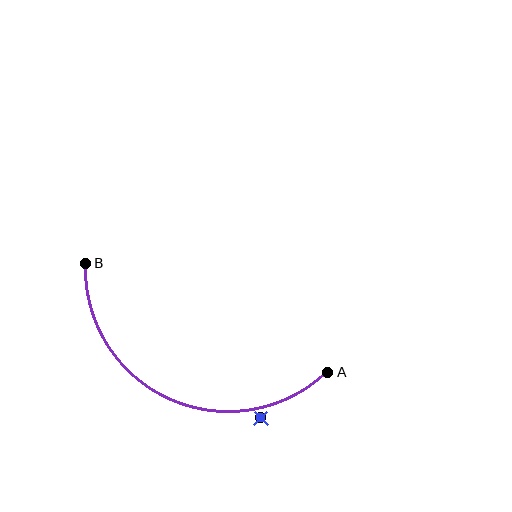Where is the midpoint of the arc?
The arc midpoint is the point on the curve farthest from the straight line joining A and B. It sits below that line.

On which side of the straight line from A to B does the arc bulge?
The arc bulges below the straight line connecting A and B.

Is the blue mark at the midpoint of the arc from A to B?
No — the blue mark does not lie on the arc at all. It sits slightly outside the curve.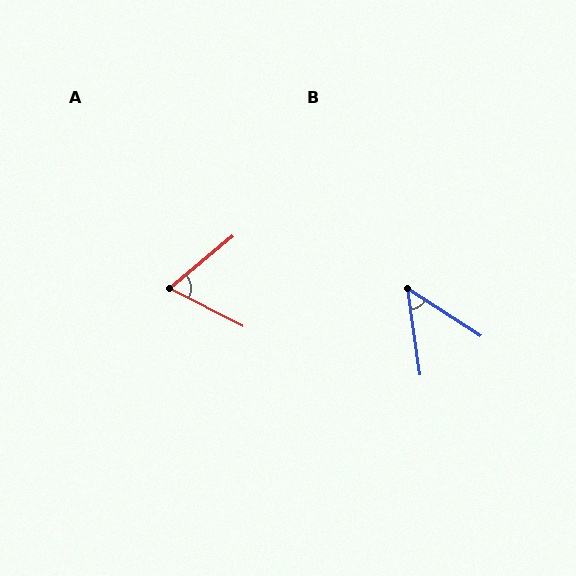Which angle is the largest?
A, at approximately 66 degrees.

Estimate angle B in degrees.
Approximately 49 degrees.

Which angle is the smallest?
B, at approximately 49 degrees.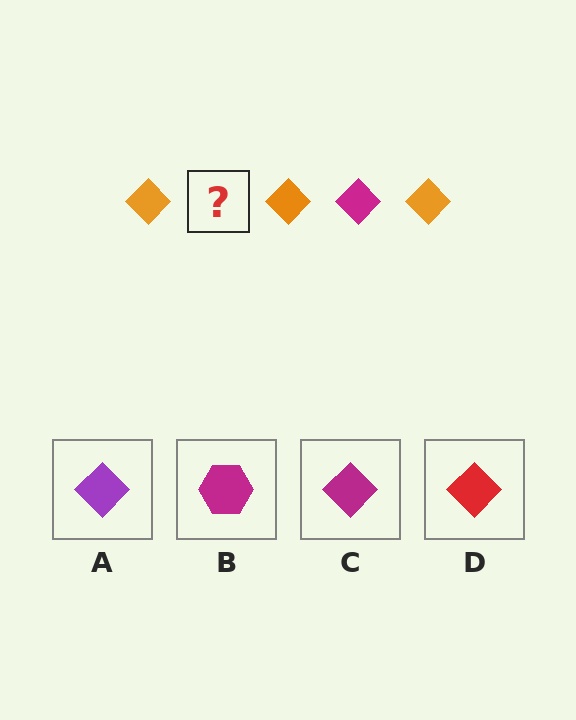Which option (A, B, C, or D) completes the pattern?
C.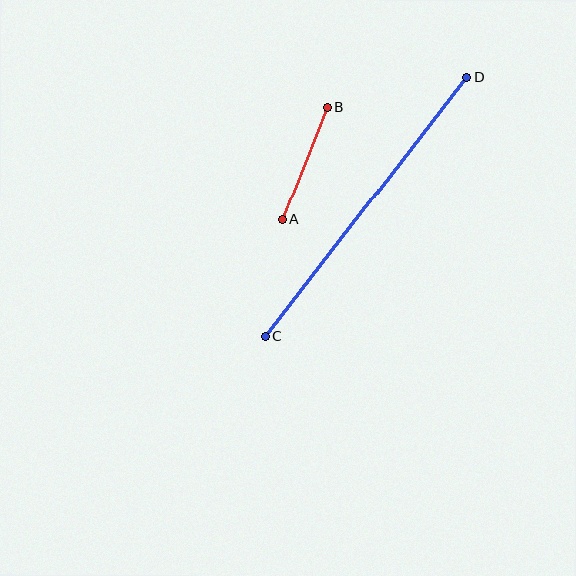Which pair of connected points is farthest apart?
Points C and D are farthest apart.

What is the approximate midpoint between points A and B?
The midpoint is at approximately (305, 164) pixels.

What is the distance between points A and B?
The distance is approximately 120 pixels.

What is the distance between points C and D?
The distance is approximately 328 pixels.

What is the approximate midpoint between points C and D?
The midpoint is at approximately (366, 207) pixels.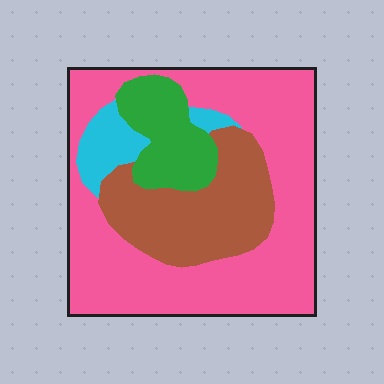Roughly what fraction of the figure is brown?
Brown takes up about one quarter (1/4) of the figure.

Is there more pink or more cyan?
Pink.